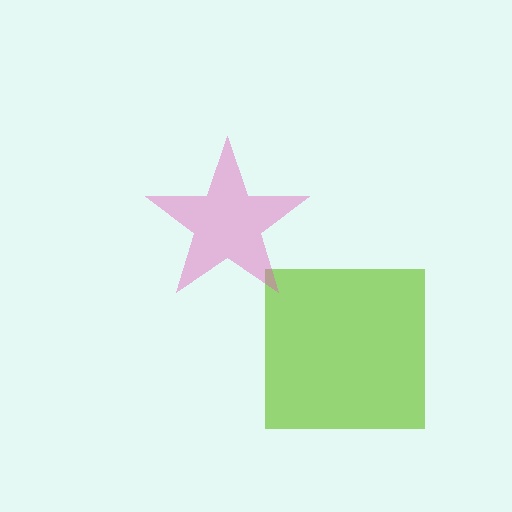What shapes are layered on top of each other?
The layered shapes are: a lime square, a pink star.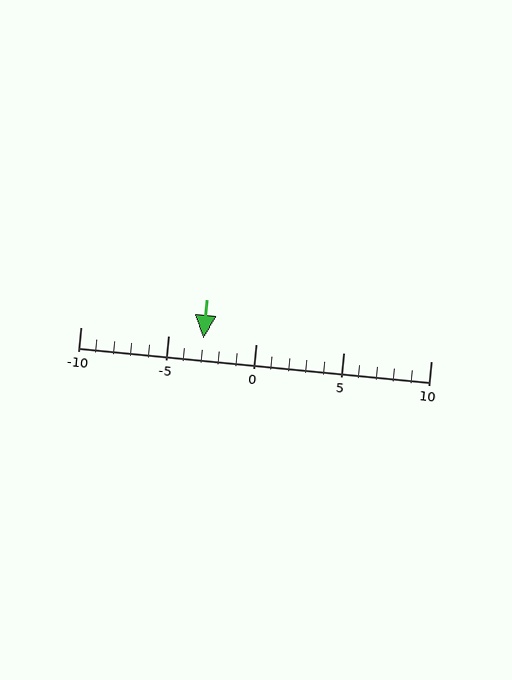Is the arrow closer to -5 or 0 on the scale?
The arrow is closer to -5.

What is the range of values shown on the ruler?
The ruler shows values from -10 to 10.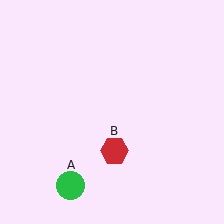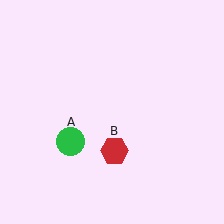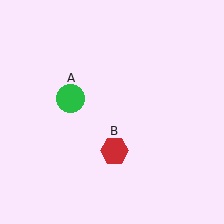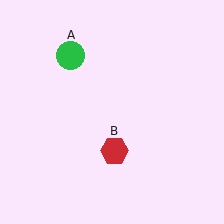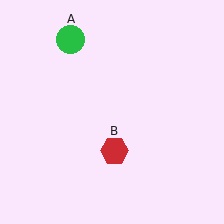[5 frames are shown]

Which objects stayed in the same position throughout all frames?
Red hexagon (object B) remained stationary.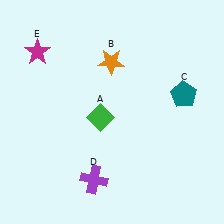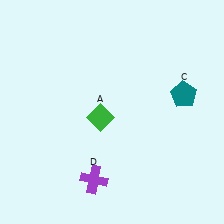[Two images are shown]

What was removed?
The orange star (B), the magenta star (E) were removed in Image 2.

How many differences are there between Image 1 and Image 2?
There are 2 differences between the two images.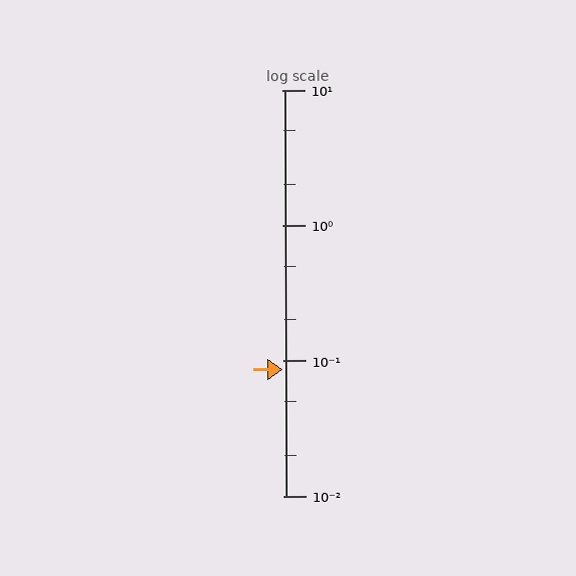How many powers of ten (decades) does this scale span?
The scale spans 3 decades, from 0.01 to 10.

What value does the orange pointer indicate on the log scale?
The pointer indicates approximately 0.086.